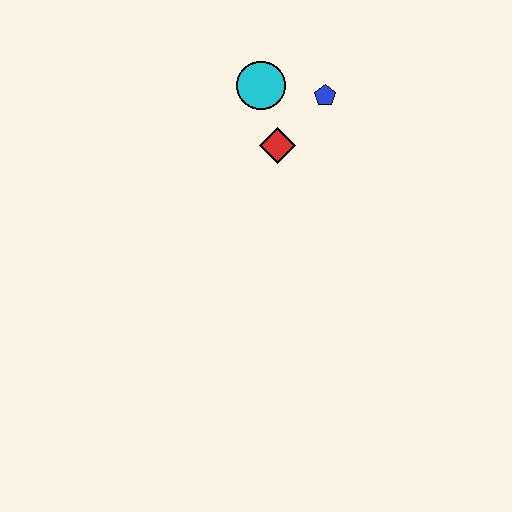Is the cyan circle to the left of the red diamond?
Yes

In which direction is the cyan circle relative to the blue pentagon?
The cyan circle is to the left of the blue pentagon.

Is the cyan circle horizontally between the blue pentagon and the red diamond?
No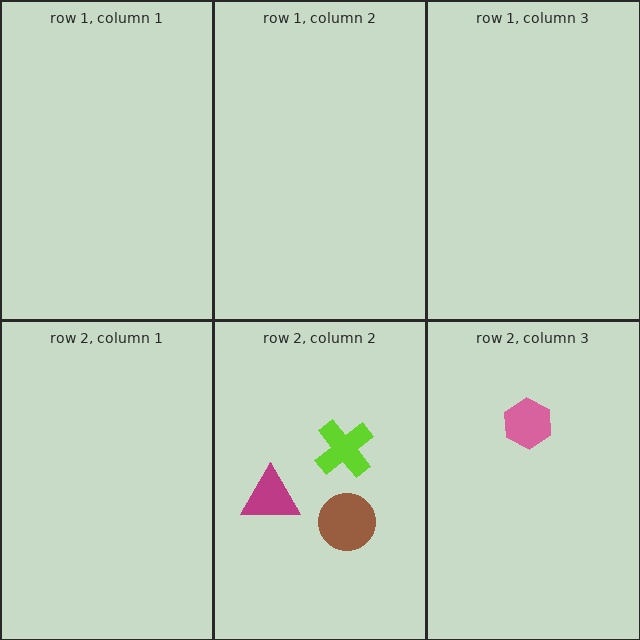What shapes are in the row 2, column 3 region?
The pink hexagon.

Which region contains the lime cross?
The row 2, column 2 region.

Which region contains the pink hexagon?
The row 2, column 3 region.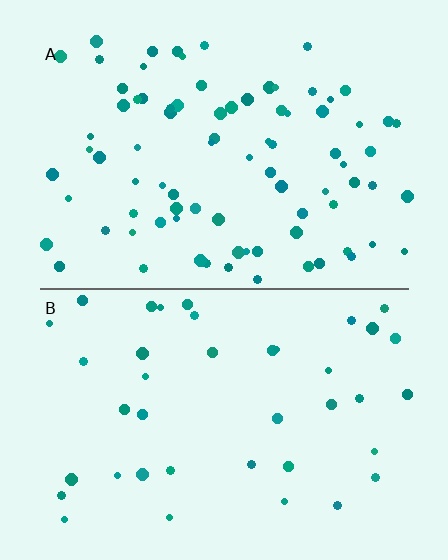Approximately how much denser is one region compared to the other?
Approximately 2.1× — region A over region B.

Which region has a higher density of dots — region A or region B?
A (the top).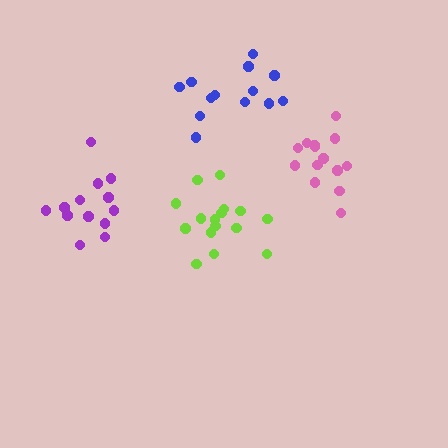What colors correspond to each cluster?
The clusters are colored: blue, lime, purple, pink.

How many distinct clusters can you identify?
There are 4 distinct clusters.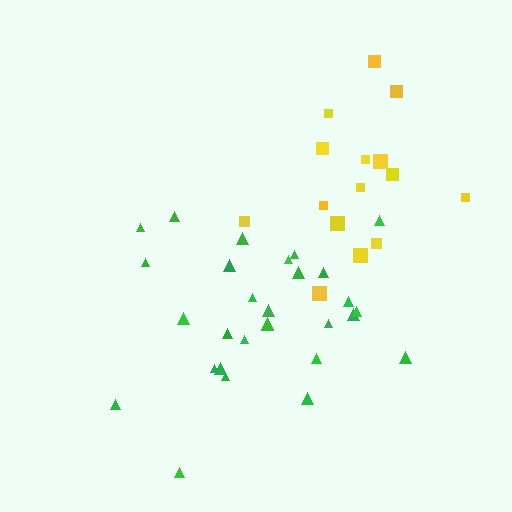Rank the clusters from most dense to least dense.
green, yellow.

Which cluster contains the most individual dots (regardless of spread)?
Green (29).